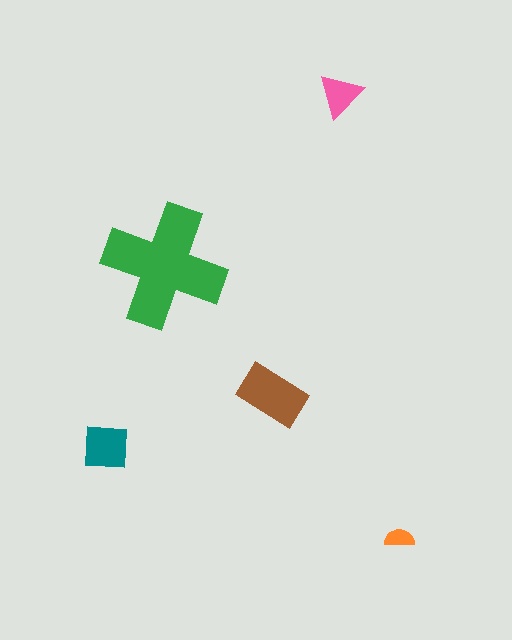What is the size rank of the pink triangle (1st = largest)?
4th.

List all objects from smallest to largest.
The orange semicircle, the pink triangle, the teal square, the brown rectangle, the green cross.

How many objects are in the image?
There are 5 objects in the image.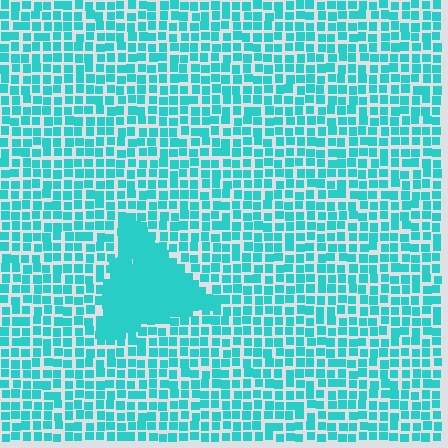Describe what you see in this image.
The image contains small cyan elements arranged at two different densities. A triangle-shaped region is visible where the elements are more densely packed than the surrounding area.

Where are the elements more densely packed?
The elements are more densely packed inside the triangle boundary.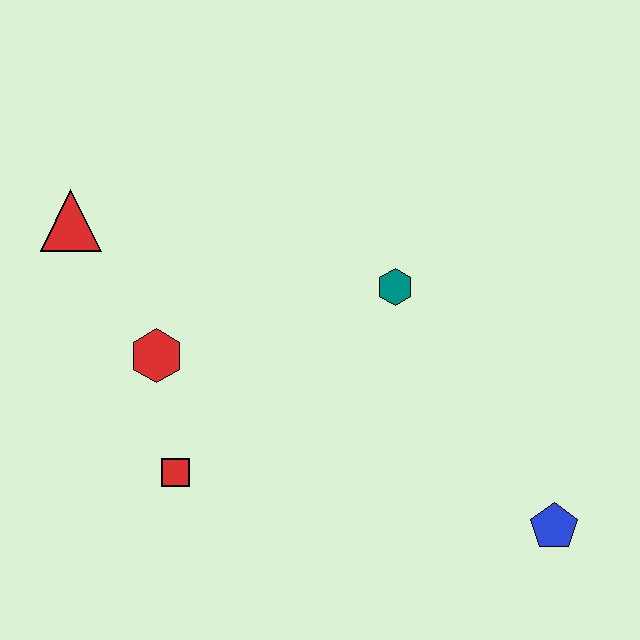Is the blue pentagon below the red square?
Yes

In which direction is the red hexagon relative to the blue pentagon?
The red hexagon is to the left of the blue pentagon.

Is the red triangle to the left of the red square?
Yes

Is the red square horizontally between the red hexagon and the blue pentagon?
Yes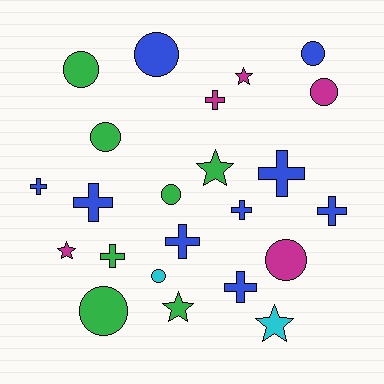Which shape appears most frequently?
Circle, with 9 objects.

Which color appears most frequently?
Blue, with 9 objects.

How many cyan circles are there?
There is 1 cyan circle.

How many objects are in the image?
There are 23 objects.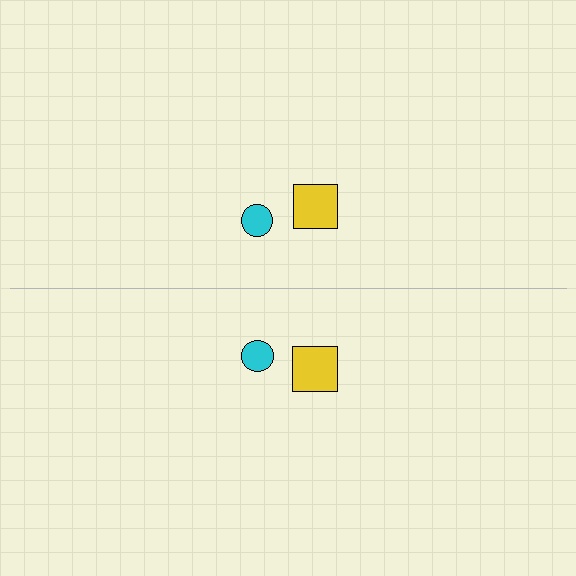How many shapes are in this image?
There are 4 shapes in this image.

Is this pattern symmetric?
Yes, this pattern has bilateral (reflection) symmetry.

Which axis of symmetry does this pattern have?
The pattern has a horizontal axis of symmetry running through the center of the image.